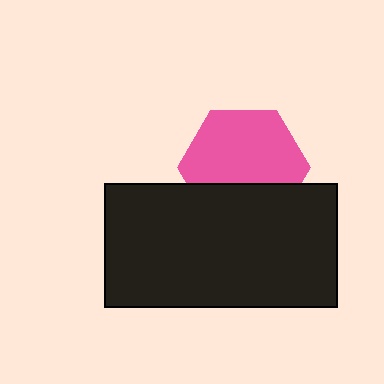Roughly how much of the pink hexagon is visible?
Most of it is visible (roughly 67%).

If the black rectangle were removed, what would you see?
You would see the complete pink hexagon.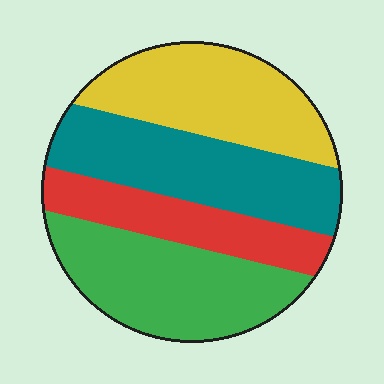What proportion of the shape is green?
Green takes up between a quarter and a half of the shape.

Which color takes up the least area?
Red, at roughly 20%.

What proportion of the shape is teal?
Teal takes up about one quarter (1/4) of the shape.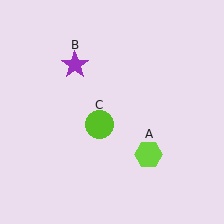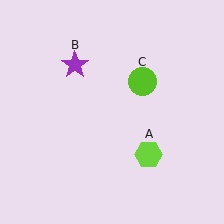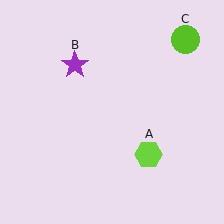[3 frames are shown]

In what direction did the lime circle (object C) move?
The lime circle (object C) moved up and to the right.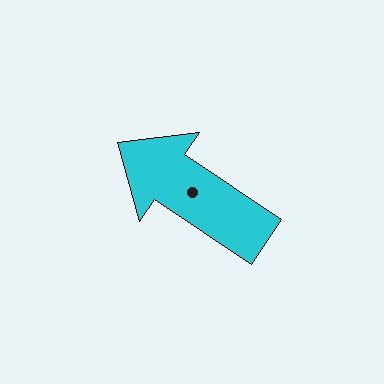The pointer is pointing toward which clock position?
Roughly 10 o'clock.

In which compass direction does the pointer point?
Northwest.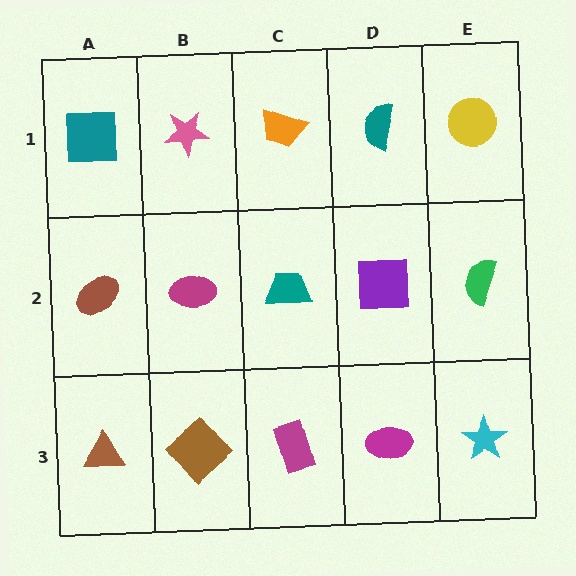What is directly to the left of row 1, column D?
An orange trapezoid.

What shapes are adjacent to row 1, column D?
A purple square (row 2, column D), an orange trapezoid (row 1, column C), a yellow circle (row 1, column E).